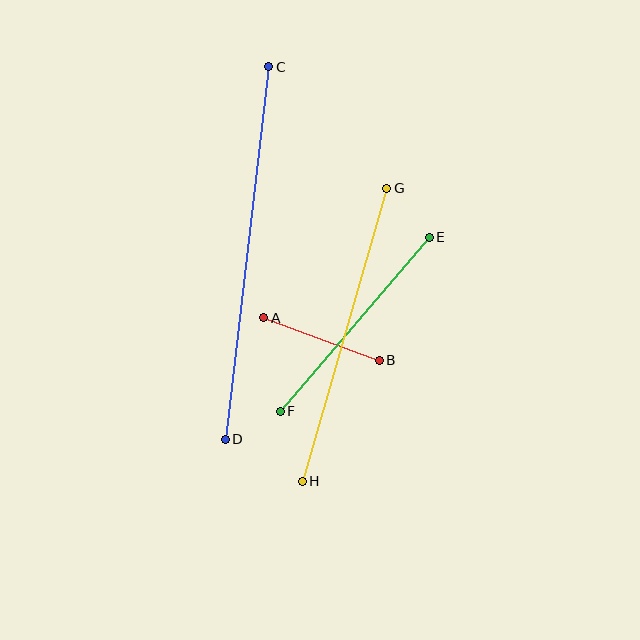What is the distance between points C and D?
The distance is approximately 375 pixels.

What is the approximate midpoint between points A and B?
The midpoint is at approximately (321, 339) pixels.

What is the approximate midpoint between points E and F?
The midpoint is at approximately (355, 324) pixels.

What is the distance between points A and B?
The distance is approximately 123 pixels.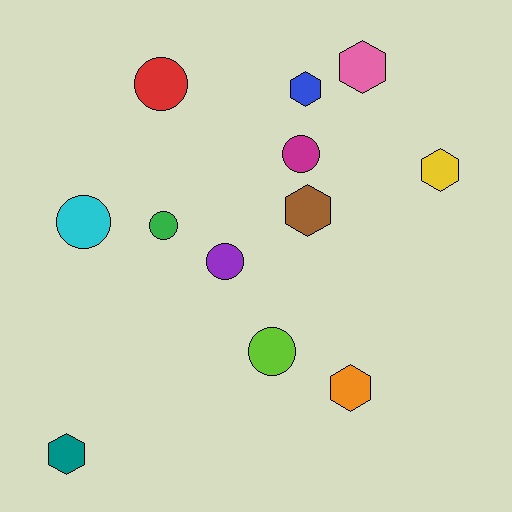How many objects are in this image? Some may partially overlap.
There are 12 objects.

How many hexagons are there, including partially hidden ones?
There are 6 hexagons.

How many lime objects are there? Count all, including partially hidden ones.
There is 1 lime object.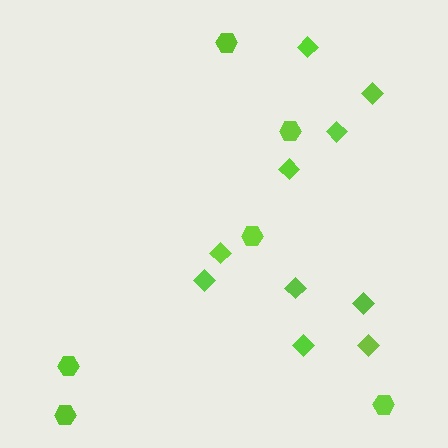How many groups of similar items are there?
There are 2 groups: one group of diamonds (10) and one group of hexagons (6).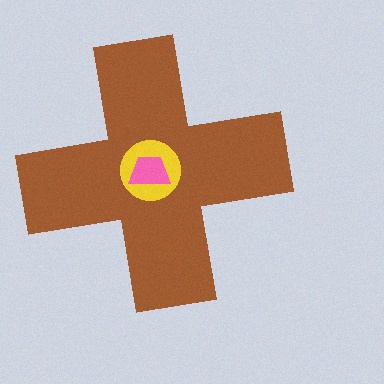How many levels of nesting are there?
3.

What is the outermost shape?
The brown cross.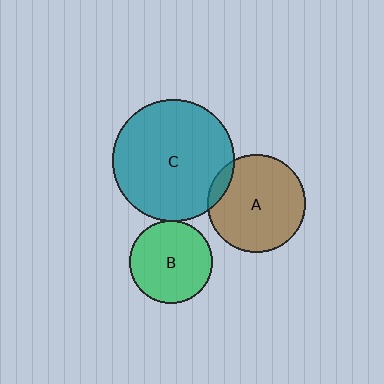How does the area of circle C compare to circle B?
Approximately 2.1 times.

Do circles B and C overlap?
Yes.